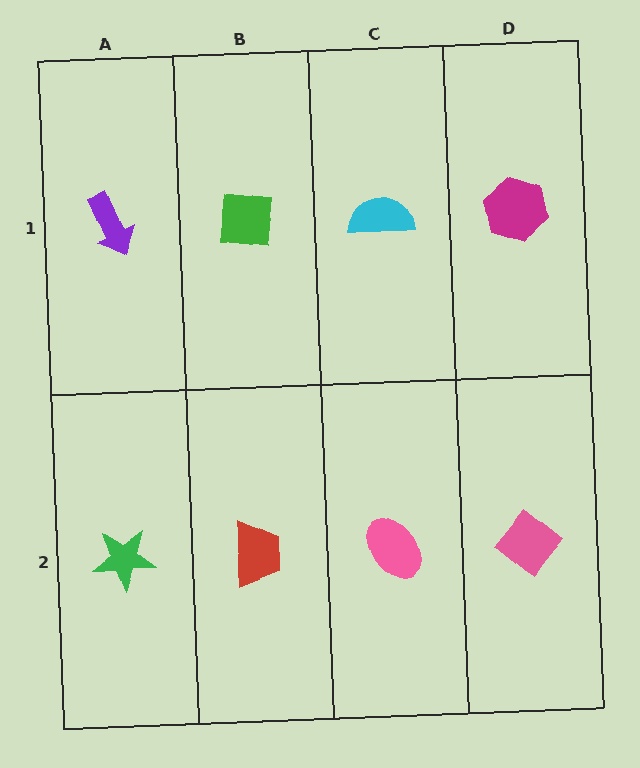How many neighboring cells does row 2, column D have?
2.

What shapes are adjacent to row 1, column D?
A pink diamond (row 2, column D), a cyan semicircle (row 1, column C).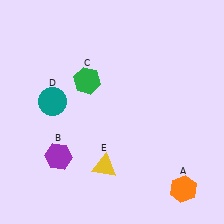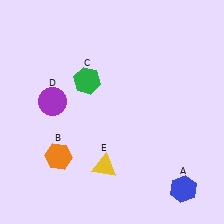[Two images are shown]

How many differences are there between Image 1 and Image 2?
There are 3 differences between the two images.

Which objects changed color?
A changed from orange to blue. B changed from purple to orange. D changed from teal to purple.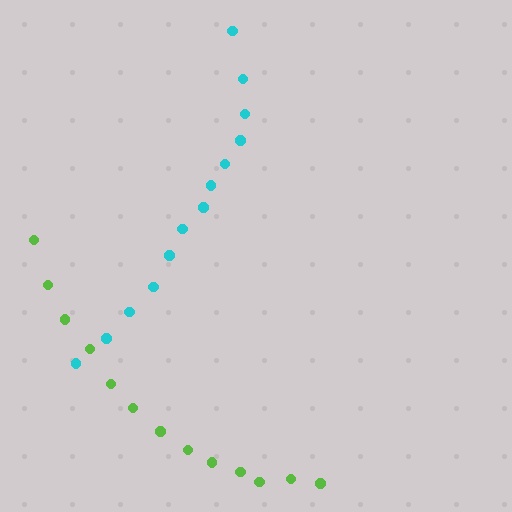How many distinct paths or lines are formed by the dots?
There are 2 distinct paths.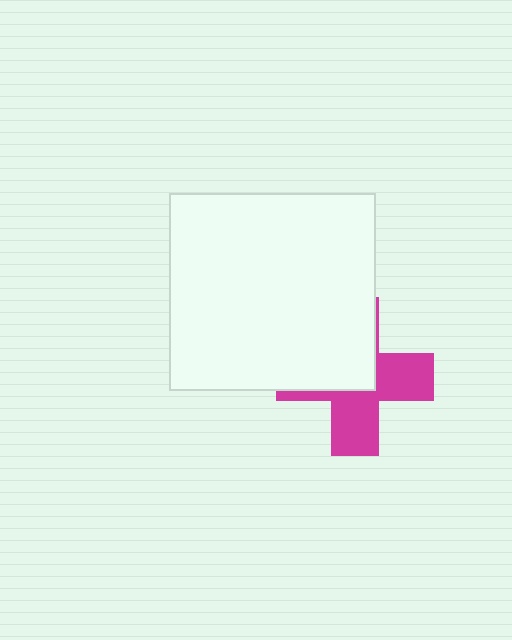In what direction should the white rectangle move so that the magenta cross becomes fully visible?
The white rectangle should move toward the upper-left. That is the shortest direction to clear the overlap and leave the magenta cross fully visible.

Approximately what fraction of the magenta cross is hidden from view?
Roughly 49% of the magenta cross is hidden behind the white rectangle.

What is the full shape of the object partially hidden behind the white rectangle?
The partially hidden object is a magenta cross.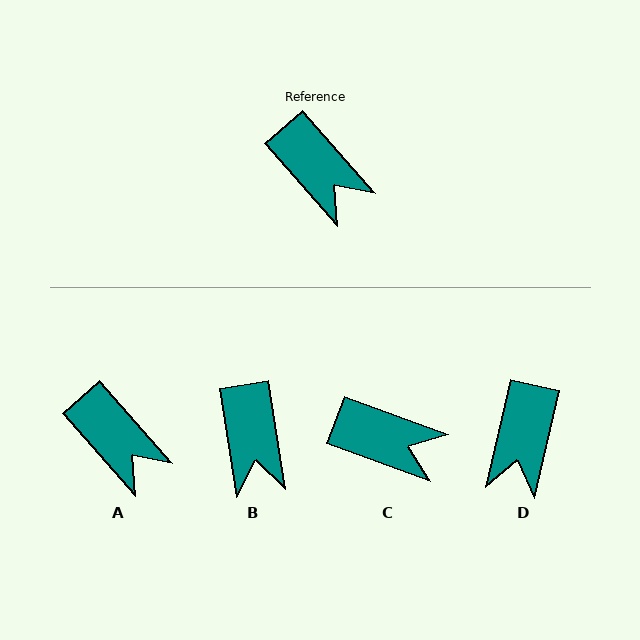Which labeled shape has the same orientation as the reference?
A.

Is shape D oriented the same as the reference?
No, it is off by about 54 degrees.